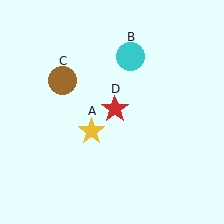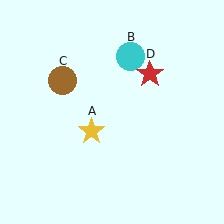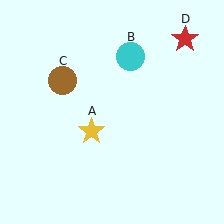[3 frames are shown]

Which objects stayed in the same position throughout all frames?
Yellow star (object A) and cyan circle (object B) and brown circle (object C) remained stationary.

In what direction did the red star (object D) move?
The red star (object D) moved up and to the right.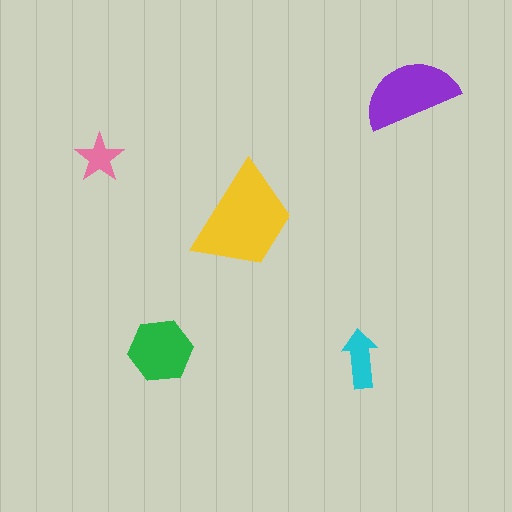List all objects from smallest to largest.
The pink star, the cyan arrow, the green hexagon, the purple semicircle, the yellow trapezoid.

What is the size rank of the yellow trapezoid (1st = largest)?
1st.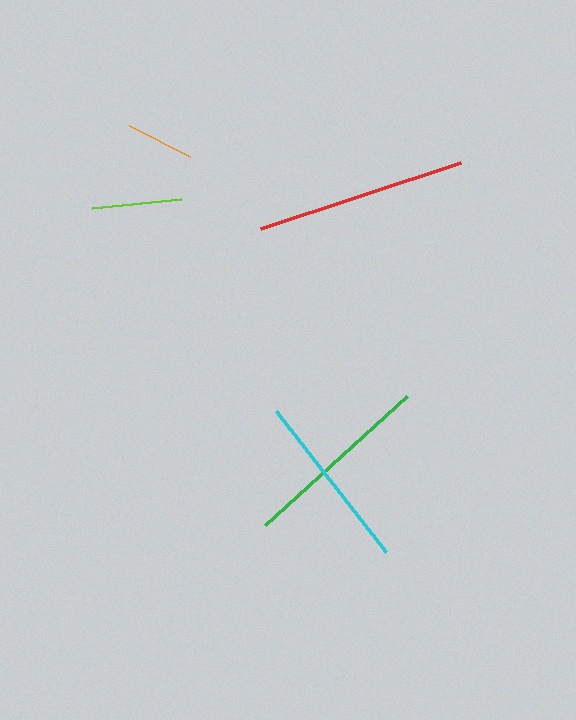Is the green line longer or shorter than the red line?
The red line is longer than the green line.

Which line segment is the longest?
The red line is the longest at approximately 210 pixels.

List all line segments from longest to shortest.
From longest to shortest: red, green, cyan, lime, orange.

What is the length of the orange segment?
The orange segment is approximately 68 pixels long.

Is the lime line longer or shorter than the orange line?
The lime line is longer than the orange line.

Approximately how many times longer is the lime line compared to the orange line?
The lime line is approximately 1.3 times the length of the orange line.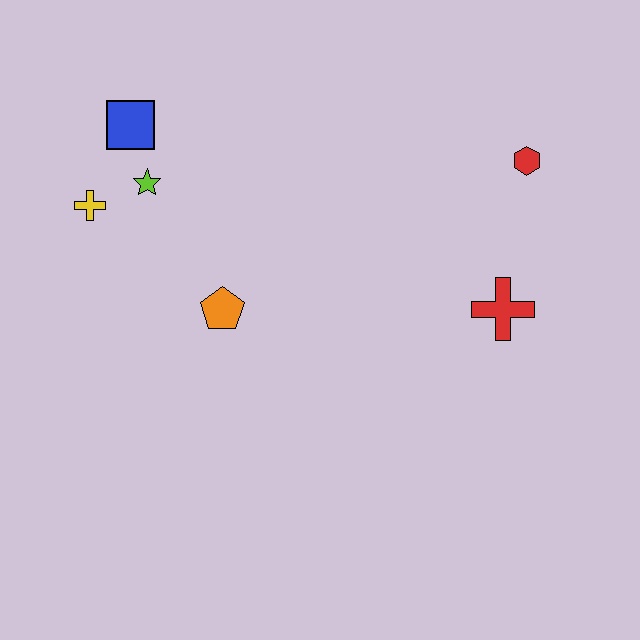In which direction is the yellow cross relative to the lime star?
The yellow cross is to the left of the lime star.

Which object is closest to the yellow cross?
The lime star is closest to the yellow cross.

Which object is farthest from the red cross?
The yellow cross is farthest from the red cross.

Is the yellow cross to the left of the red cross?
Yes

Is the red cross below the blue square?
Yes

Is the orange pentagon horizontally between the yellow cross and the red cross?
Yes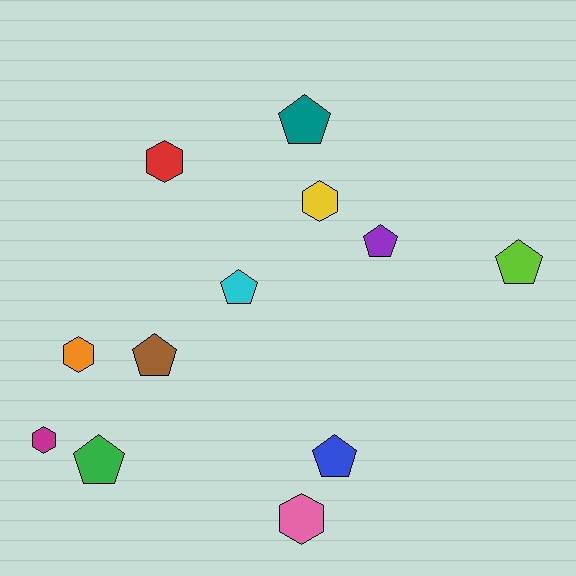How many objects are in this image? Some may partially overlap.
There are 12 objects.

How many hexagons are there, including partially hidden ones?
There are 5 hexagons.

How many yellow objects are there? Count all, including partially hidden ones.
There is 1 yellow object.